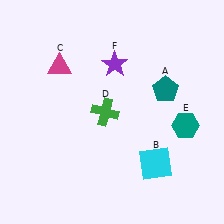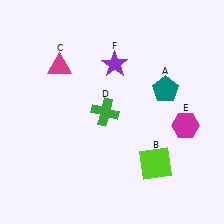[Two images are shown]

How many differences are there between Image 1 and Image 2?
There are 2 differences between the two images.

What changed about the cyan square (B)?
In Image 1, B is cyan. In Image 2, it changed to lime.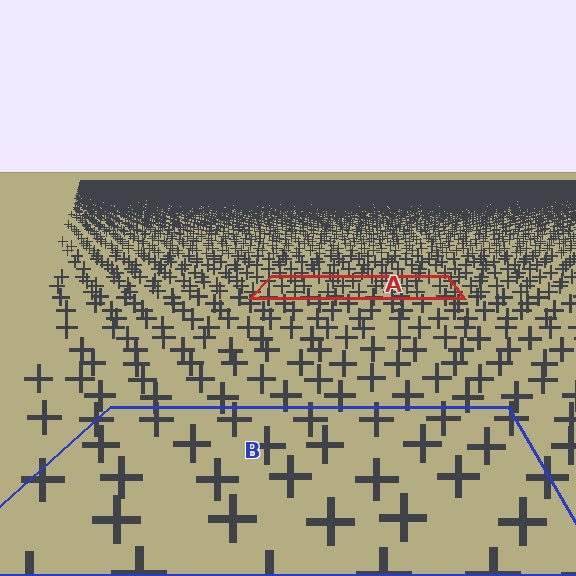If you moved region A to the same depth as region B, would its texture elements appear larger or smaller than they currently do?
They would appear larger. At a closer depth, the same texture elements are projected at a bigger on-screen size.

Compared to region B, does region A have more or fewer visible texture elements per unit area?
Region A has more texture elements per unit area — they are packed more densely because it is farther away.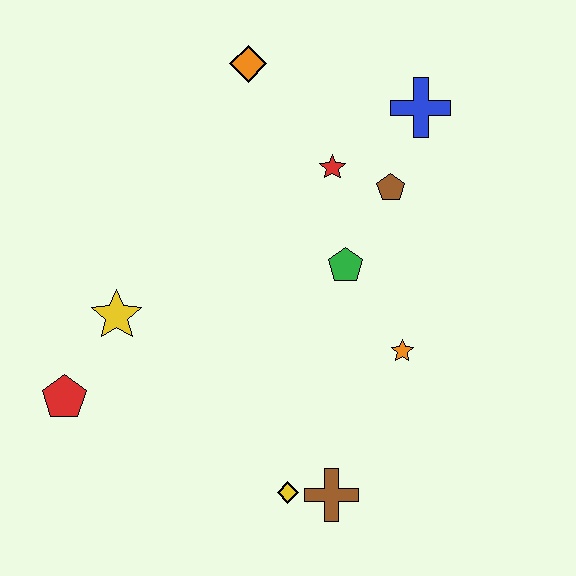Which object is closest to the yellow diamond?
The brown cross is closest to the yellow diamond.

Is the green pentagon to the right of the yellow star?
Yes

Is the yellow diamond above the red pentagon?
No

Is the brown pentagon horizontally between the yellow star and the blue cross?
Yes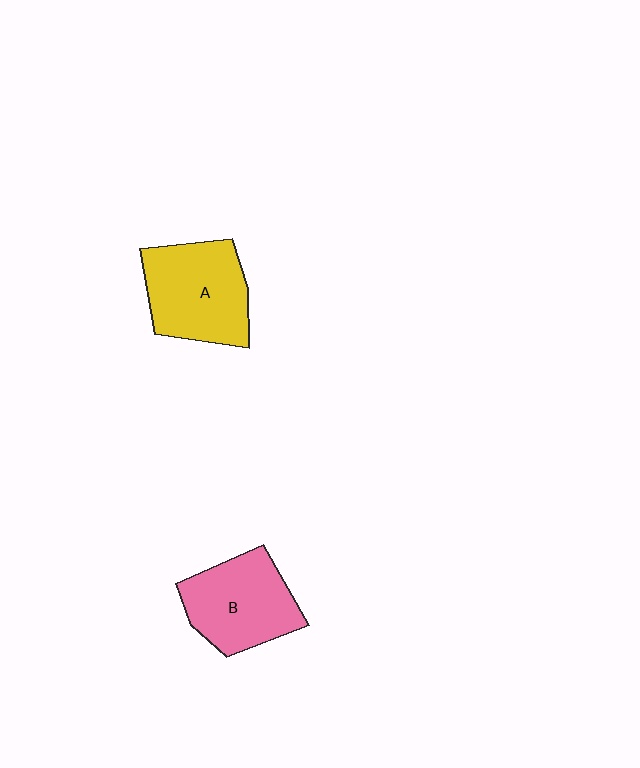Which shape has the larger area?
Shape A (yellow).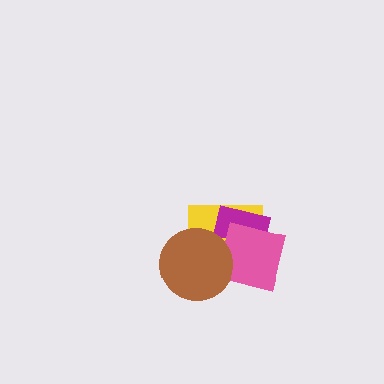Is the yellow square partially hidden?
Yes, it is partially covered by another shape.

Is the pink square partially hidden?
Yes, it is partially covered by another shape.